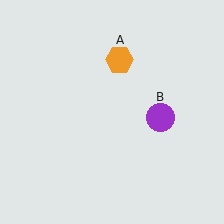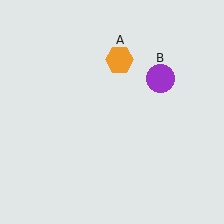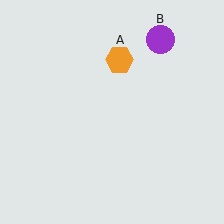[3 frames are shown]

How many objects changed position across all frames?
1 object changed position: purple circle (object B).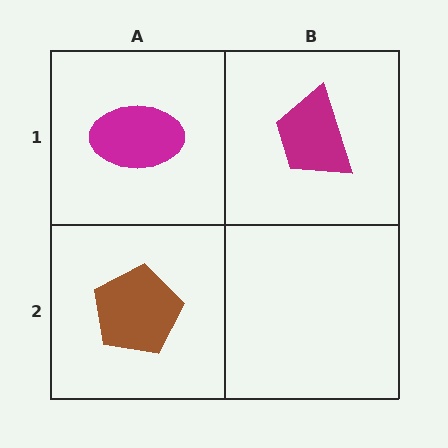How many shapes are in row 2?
1 shape.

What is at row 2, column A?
A brown pentagon.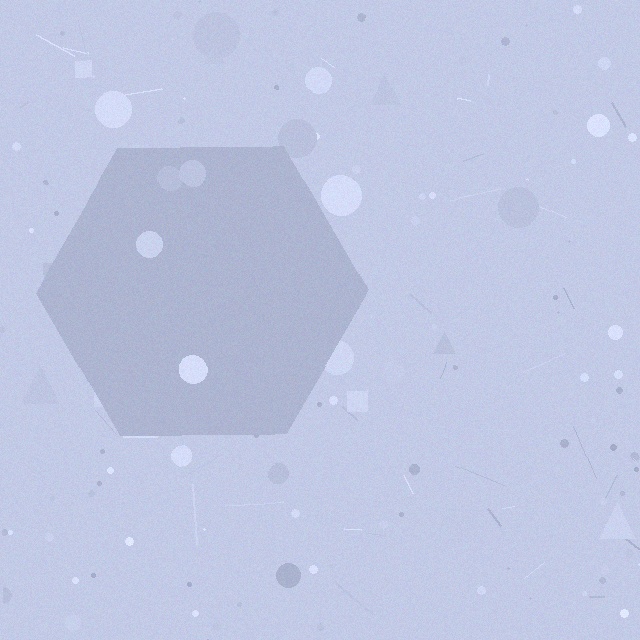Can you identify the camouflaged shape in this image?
The camouflaged shape is a hexagon.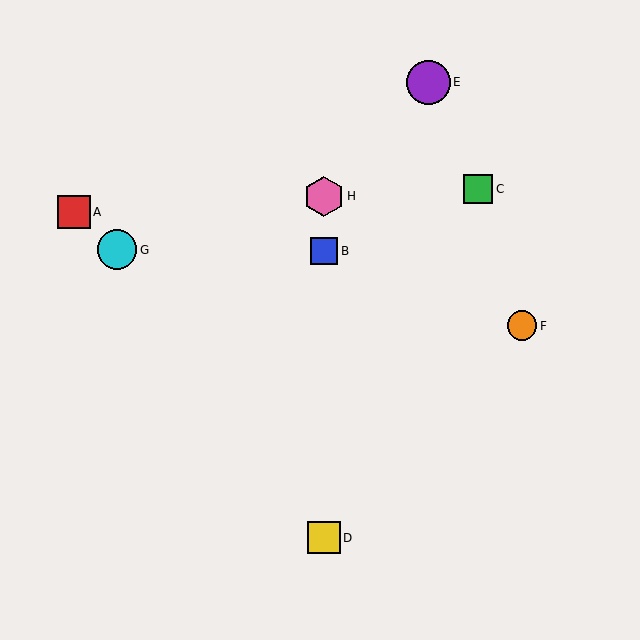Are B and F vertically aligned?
No, B is at x≈324 and F is at x≈522.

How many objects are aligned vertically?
3 objects (B, D, H) are aligned vertically.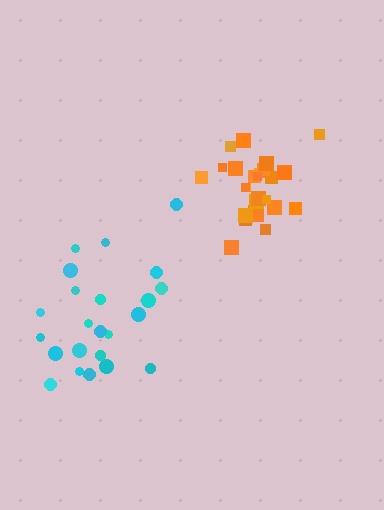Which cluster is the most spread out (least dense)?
Cyan.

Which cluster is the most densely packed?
Orange.